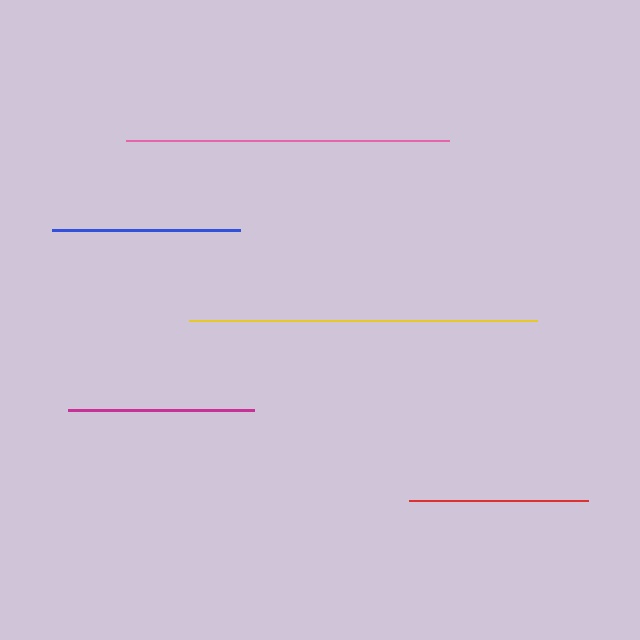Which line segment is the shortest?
The red line is the shortest at approximately 179 pixels.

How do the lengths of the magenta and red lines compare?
The magenta and red lines are approximately the same length.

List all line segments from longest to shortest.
From longest to shortest: yellow, pink, blue, magenta, red.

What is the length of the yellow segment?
The yellow segment is approximately 348 pixels long.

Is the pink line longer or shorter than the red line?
The pink line is longer than the red line.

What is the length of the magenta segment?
The magenta segment is approximately 186 pixels long.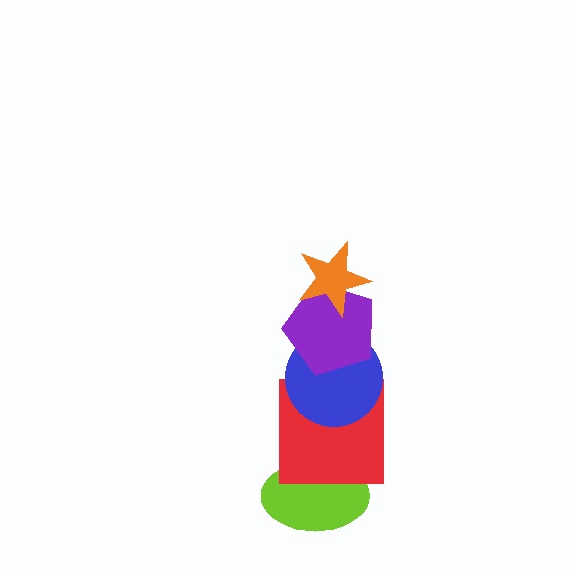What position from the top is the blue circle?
The blue circle is 3rd from the top.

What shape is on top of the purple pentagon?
The orange star is on top of the purple pentagon.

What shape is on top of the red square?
The blue circle is on top of the red square.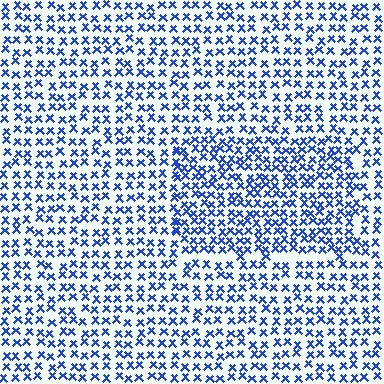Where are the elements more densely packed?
The elements are more densely packed inside the rectangle boundary.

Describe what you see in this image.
The image contains small blue elements arranged at two different densities. A rectangle-shaped region is visible where the elements are more densely packed than the surrounding area.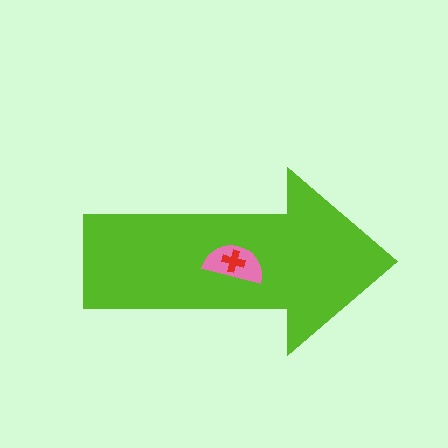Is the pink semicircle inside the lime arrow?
Yes.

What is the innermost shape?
The red cross.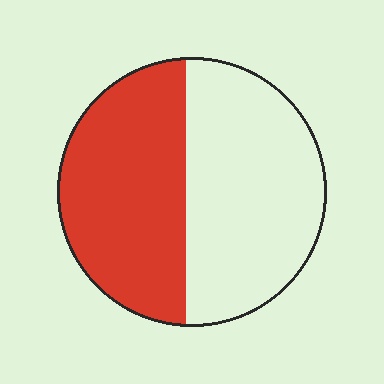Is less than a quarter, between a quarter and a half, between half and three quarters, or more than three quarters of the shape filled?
Between a quarter and a half.